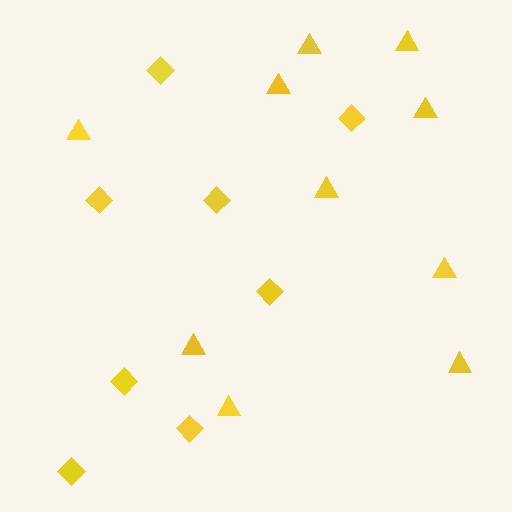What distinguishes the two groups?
There are 2 groups: one group of diamonds (8) and one group of triangles (10).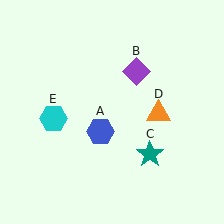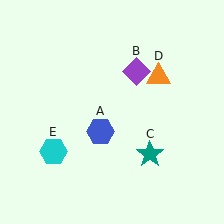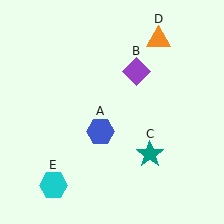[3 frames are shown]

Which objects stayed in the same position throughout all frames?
Blue hexagon (object A) and purple diamond (object B) and teal star (object C) remained stationary.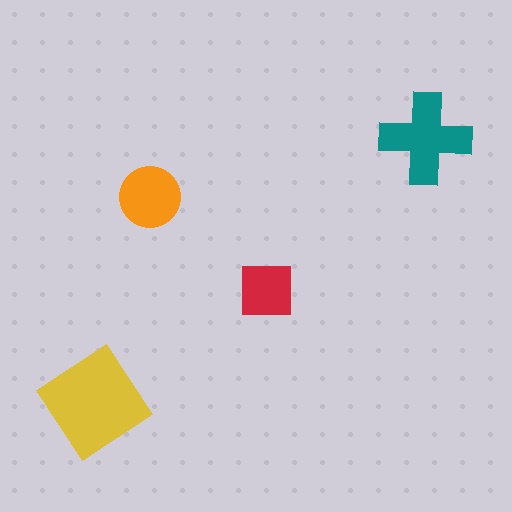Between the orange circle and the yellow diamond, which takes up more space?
The yellow diamond.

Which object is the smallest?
The red square.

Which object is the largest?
The yellow diamond.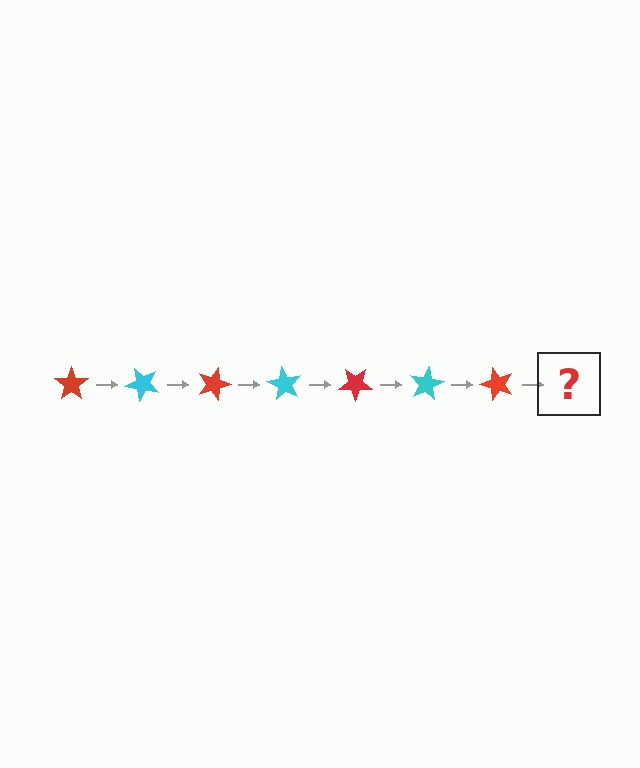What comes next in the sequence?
The next element should be a cyan star, rotated 315 degrees from the start.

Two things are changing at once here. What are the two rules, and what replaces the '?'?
The two rules are that it rotates 45 degrees each step and the color cycles through red and cyan. The '?' should be a cyan star, rotated 315 degrees from the start.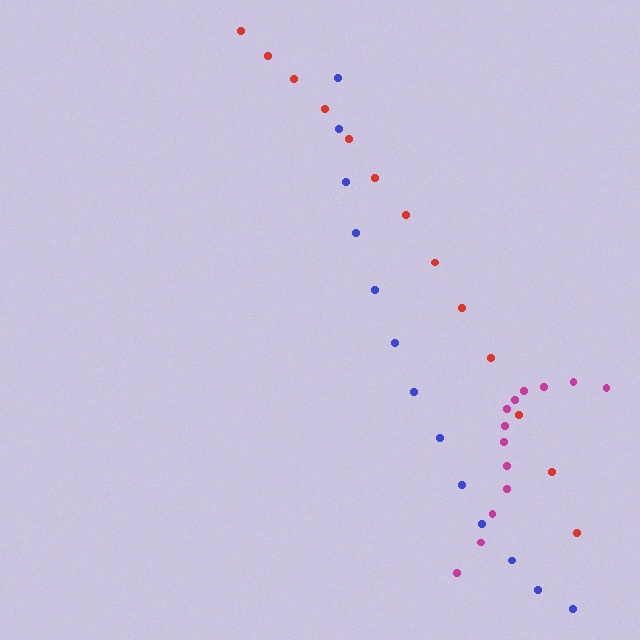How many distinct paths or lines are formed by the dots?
There are 3 distinct paths.